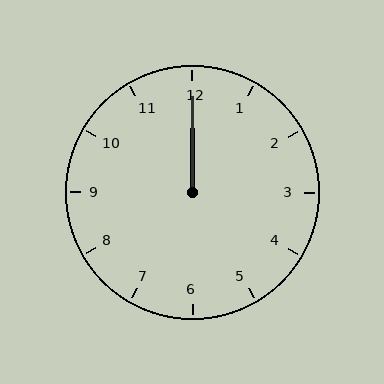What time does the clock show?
12:00.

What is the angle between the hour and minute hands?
Approximately 0 degrees.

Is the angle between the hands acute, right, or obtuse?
It is acute.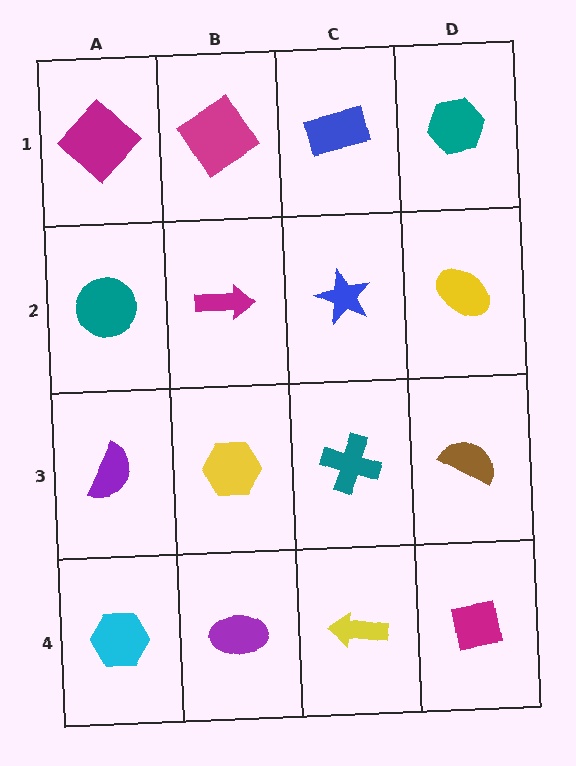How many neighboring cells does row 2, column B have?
4.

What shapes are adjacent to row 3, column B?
A magenta arrow (row 2, column B), a purple ellipse (row 4, column B), a purple semicircle (row 3, column A), a teal cross (row 3, column C).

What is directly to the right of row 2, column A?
A magenta arrow.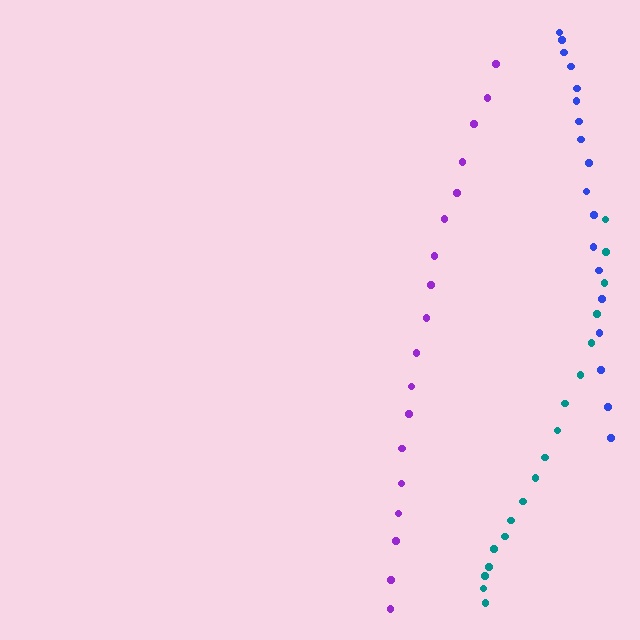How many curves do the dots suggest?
There are 3 distinct paths.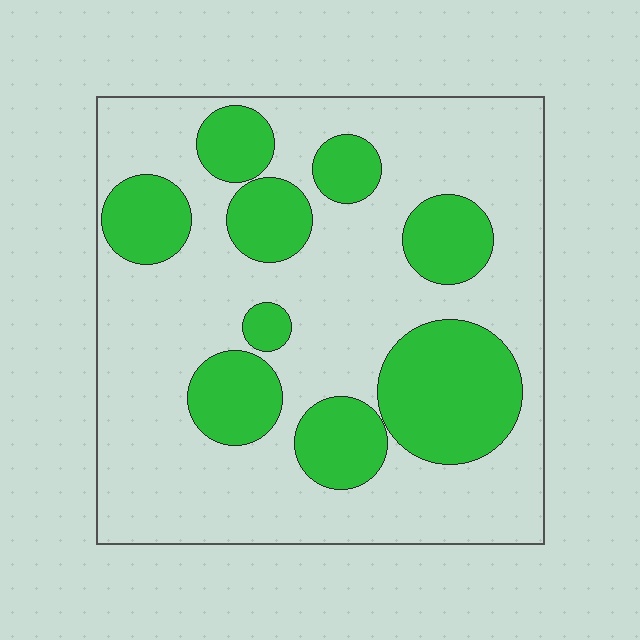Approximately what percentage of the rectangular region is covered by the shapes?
Approximately 30%.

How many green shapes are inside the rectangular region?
9.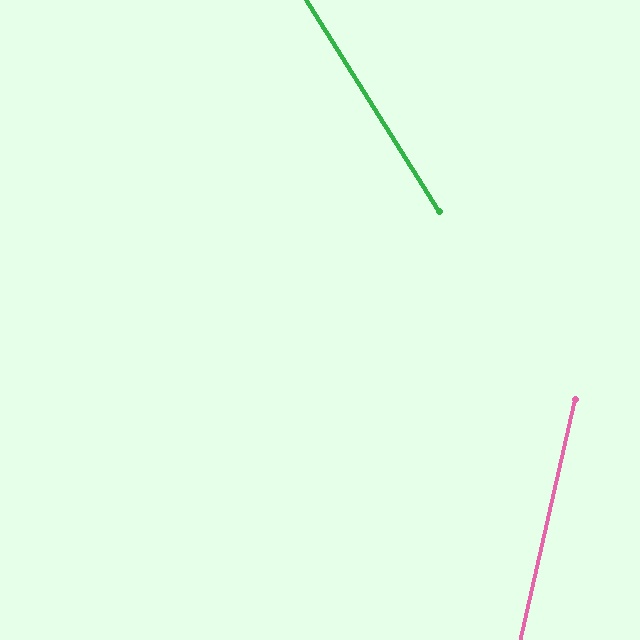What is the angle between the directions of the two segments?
Approximately 45 degrees.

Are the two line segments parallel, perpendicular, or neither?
Neither parallel nor perpendicular — they differ by about 45°.